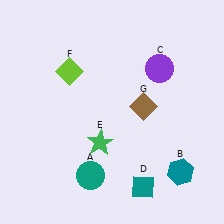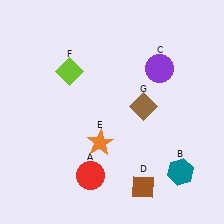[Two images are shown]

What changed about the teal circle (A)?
In Image 1, A is teal. In Image 2, it changed to red.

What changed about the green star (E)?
In Image 1, E is green. In Image 2, it changed to orange.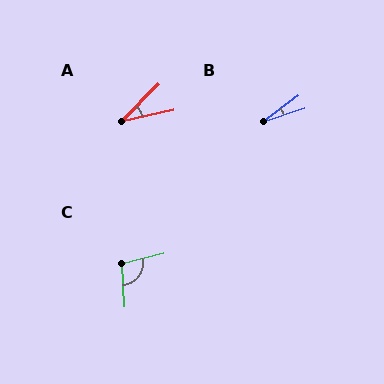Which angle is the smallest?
B, at approximately 19 degrees.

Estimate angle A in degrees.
Approximately 33 degrees.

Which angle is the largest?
C, at approximately 100 degrees.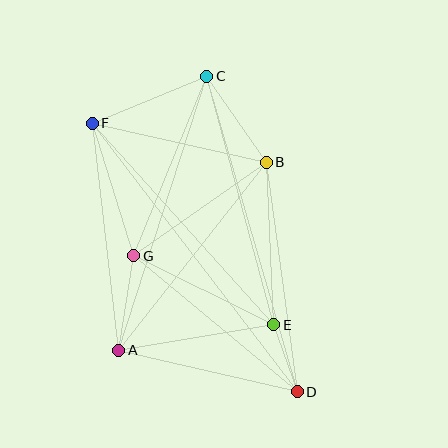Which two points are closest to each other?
Points D and E are closest to each other.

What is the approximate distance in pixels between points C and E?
The distance between C and E is approximately 258 pixels.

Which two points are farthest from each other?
Points D and F are farthest from each other.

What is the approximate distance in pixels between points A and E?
The distance between A and E is approximately 157 pixels.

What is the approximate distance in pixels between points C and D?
The distance between C and D is approximately 329 pixels.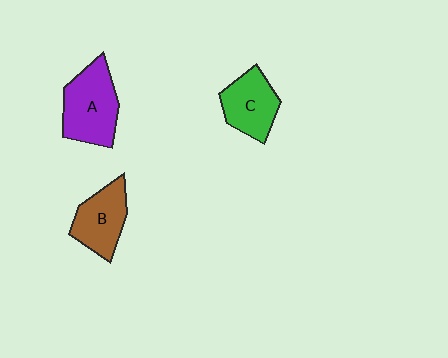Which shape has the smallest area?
Shape C (green).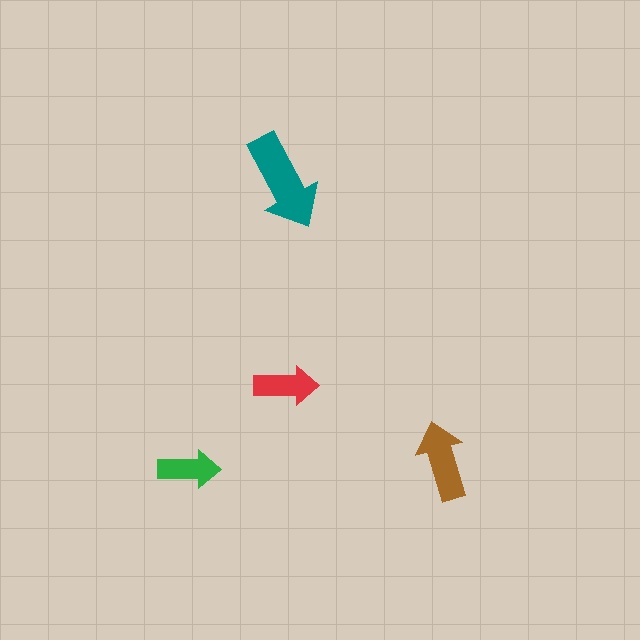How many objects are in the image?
There are 4 objects in the image.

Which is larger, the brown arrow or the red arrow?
The brown one.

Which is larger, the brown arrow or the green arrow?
The brown one.